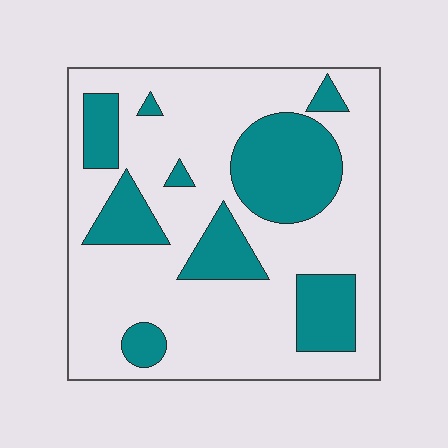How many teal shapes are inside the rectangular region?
9.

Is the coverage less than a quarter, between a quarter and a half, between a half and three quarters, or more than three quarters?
Between a quarter and a half.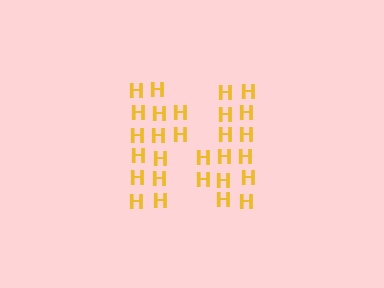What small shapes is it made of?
It is made of small letter H's.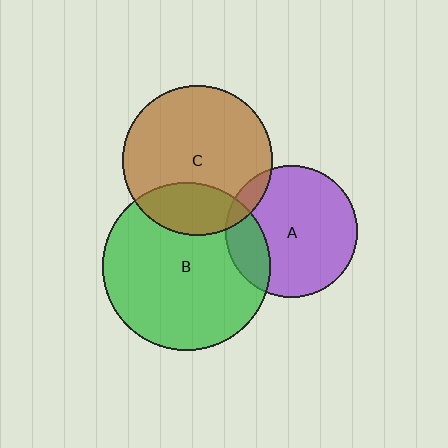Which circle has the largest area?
Circle B (green).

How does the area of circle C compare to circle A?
Approximately 1.3 times.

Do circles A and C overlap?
Yes.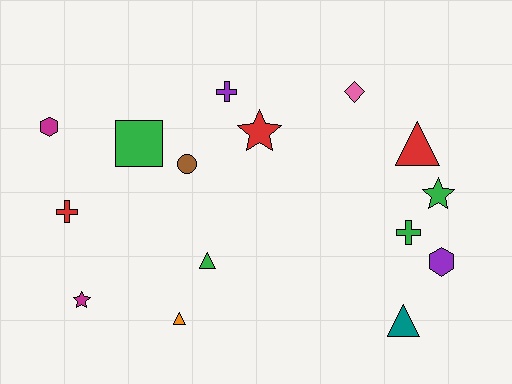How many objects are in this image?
There are 15 objects.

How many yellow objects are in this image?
There are no yellow objects.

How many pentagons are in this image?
There are no pentagons.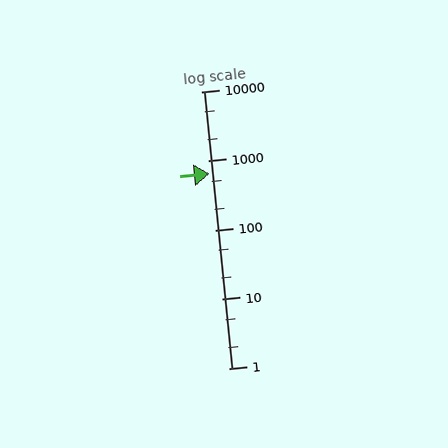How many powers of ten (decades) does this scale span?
The scale spans 4 decades, from 1 to 10000.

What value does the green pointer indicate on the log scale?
The pointer indicates approximately 640.